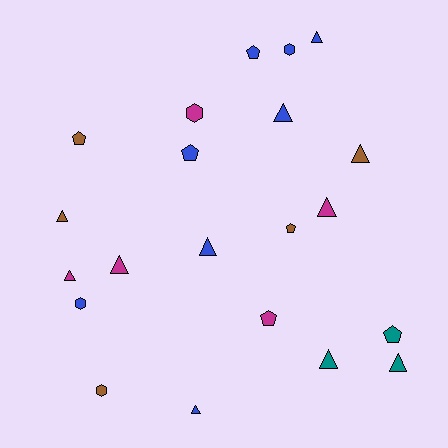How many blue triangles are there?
There are 4 blue triangles.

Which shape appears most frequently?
Triangle, with 11 objects.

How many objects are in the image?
There are 21 objects.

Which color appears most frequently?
Blue, with 8 objects.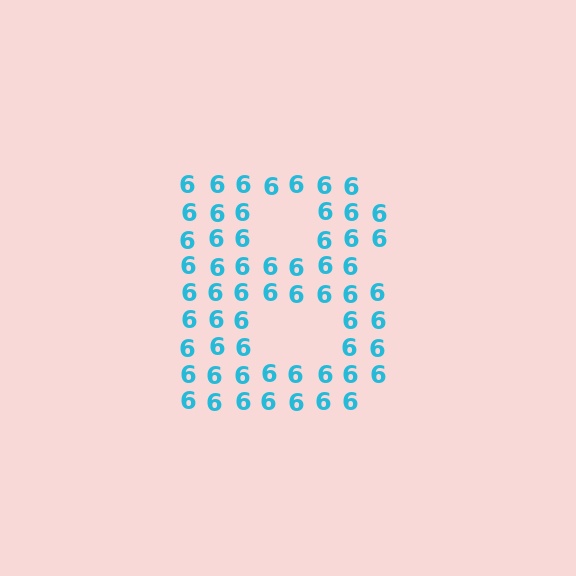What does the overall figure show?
The overall figure shows the letter B.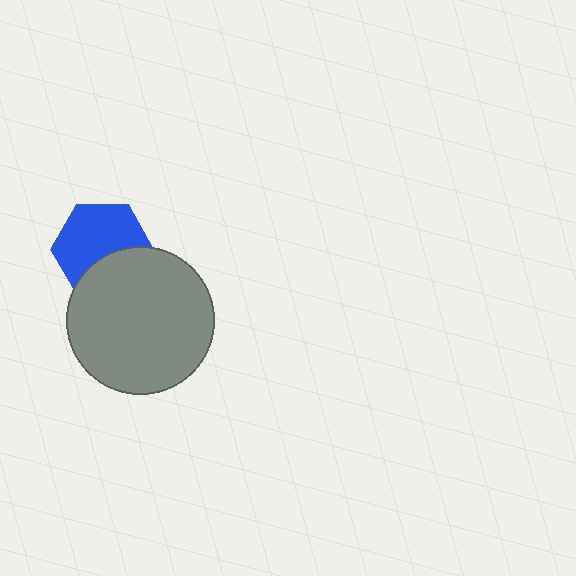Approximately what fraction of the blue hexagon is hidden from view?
Roughly 35% of the blue hexagon is hidden behind the gray circle.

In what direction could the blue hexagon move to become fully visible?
The blue hexagon could move up. That would shift it out from behind the gray circle entirely.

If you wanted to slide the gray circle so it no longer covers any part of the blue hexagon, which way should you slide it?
Slide it down — that is the most direct way to separate the two shapes.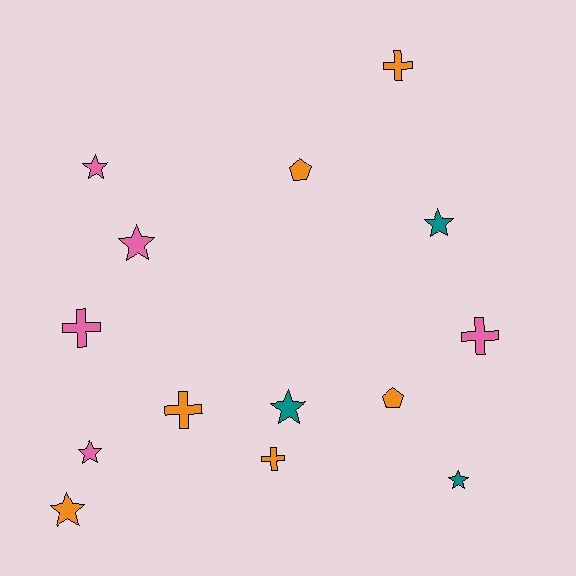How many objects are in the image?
There are 14 objects.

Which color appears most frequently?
Orange, with 6 objects.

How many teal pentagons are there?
There are no teal pentagons.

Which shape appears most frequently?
Star, with 7 objects.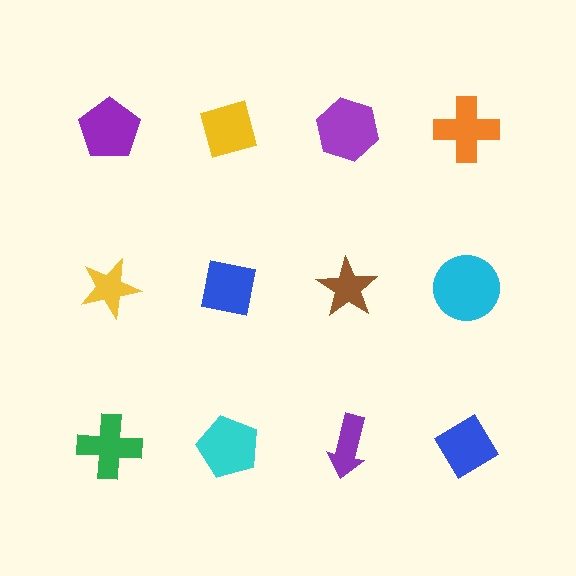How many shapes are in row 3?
4 shapes.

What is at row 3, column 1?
A green cross.